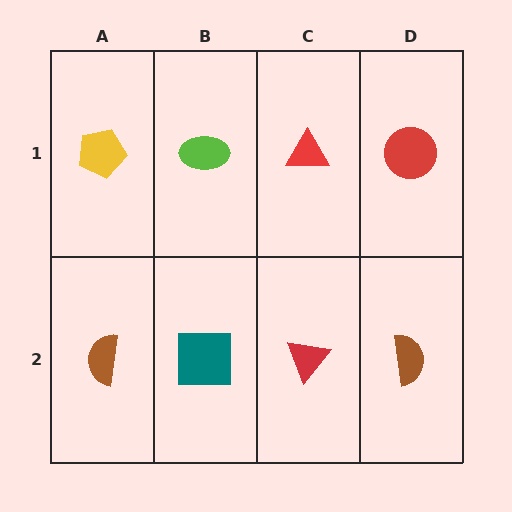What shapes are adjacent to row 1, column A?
A brown semicircle (row 2, column A), a lime ellipse (row 1, column B).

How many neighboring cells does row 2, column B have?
3.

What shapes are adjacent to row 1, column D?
A brown semicircle (row 2, column D), a red triangle (row 1, column C).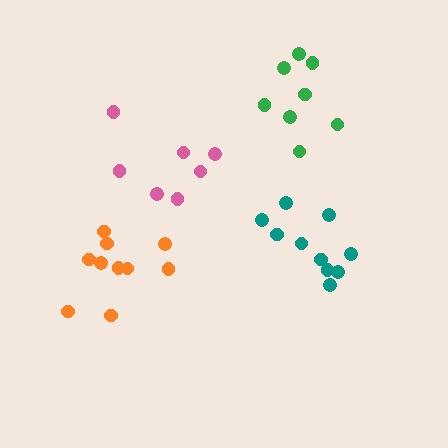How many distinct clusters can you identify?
There are 4 distinct clusters.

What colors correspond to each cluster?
The clusters are colored: green, teal, pink, orange.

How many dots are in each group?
Group 1: 8 dots, Group 2: 10 dots, Group 3: 7 dots, Group 4: 10 dots (35 total).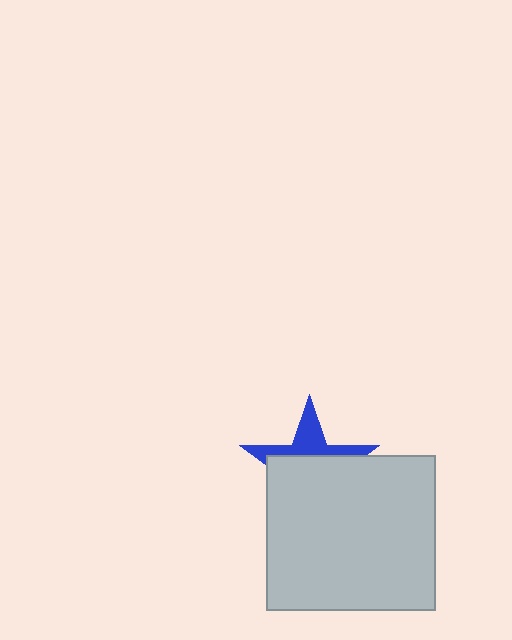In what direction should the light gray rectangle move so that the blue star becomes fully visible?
The light gray rectangle should move down. That is the shortest direction to clear the overlap and leave the blue star fully visible.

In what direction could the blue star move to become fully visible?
The blue star could move up. That would shift it out from behind the light gray rectangle entirely.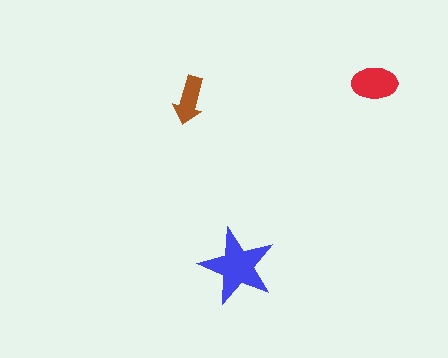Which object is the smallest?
The brown arrow.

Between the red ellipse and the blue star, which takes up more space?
The blue star.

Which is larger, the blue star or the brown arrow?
The blue star.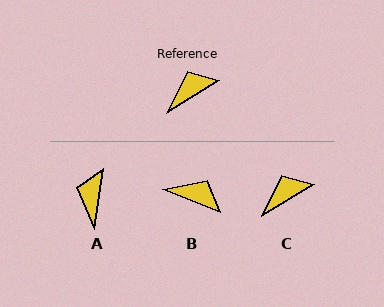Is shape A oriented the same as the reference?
No, it is off by about 50 degrees.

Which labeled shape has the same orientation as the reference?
C.